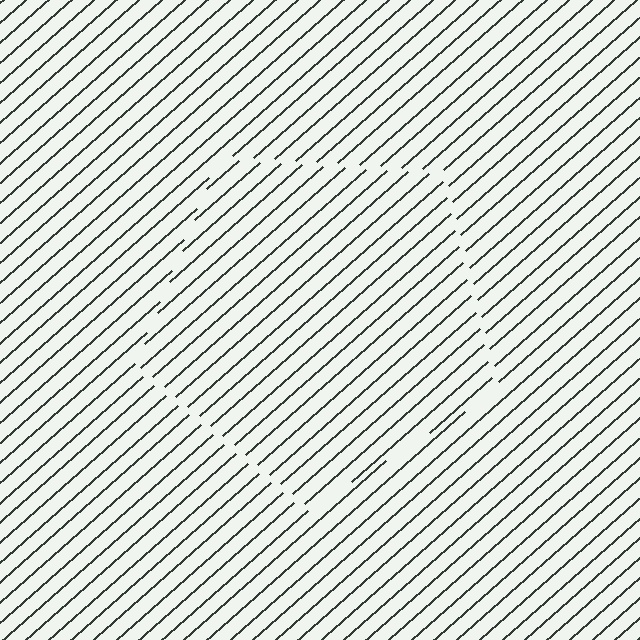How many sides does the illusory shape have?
5 sides — the line-ends trace a pentagon.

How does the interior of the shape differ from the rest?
The interior of the shape contains the same grating, shifted by half a period — the contour is defined by the phase discontinuity where line-ends from the inner and outer gratings abut.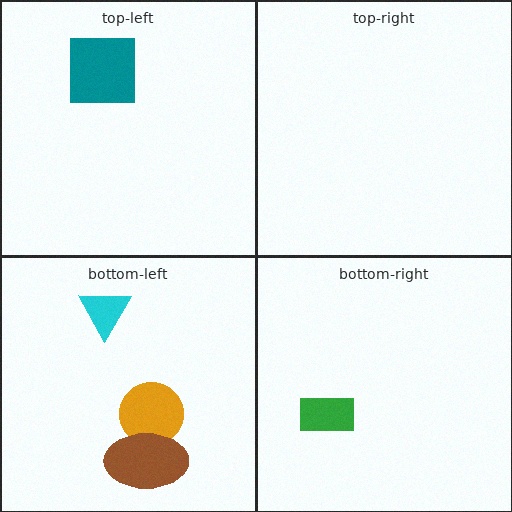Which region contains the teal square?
The top-left region.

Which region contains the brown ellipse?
The bottom-left region.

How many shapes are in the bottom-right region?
1.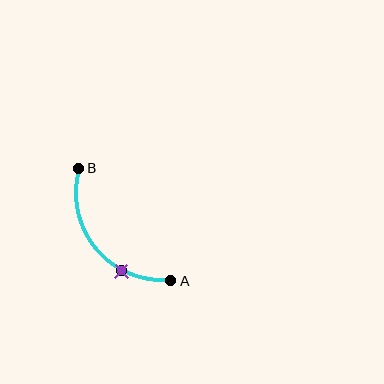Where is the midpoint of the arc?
The arc midpoint is the point on the curve farthest from the straight line joining A and B. It sits below and to the left of that line.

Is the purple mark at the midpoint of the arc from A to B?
No. The purple mark lies on the arc but is closer to endpoint A. The arc midpoint would be at the point on the curve equidistant along the arc from both A and B.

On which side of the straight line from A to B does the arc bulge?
The arc bulges below and to the left of the straight line connecting A and B.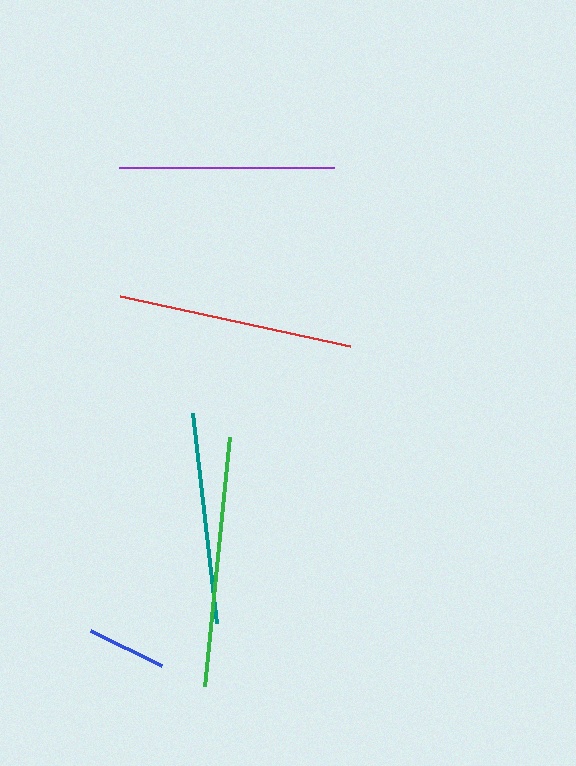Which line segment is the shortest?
The blue line is the shortest at approximately 79 pixels.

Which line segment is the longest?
The green line is the longest at approximately 250 pixels.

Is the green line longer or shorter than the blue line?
The green line is longer than the blue line.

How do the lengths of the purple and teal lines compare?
The purple and teal lines are approximately the same length.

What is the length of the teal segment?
The teal segment is approximately 212 pixels long.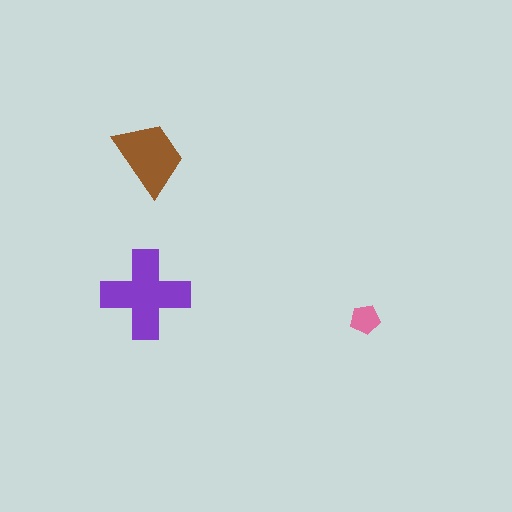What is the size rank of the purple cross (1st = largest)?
1st.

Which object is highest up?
The brown trapezoid is topmost.